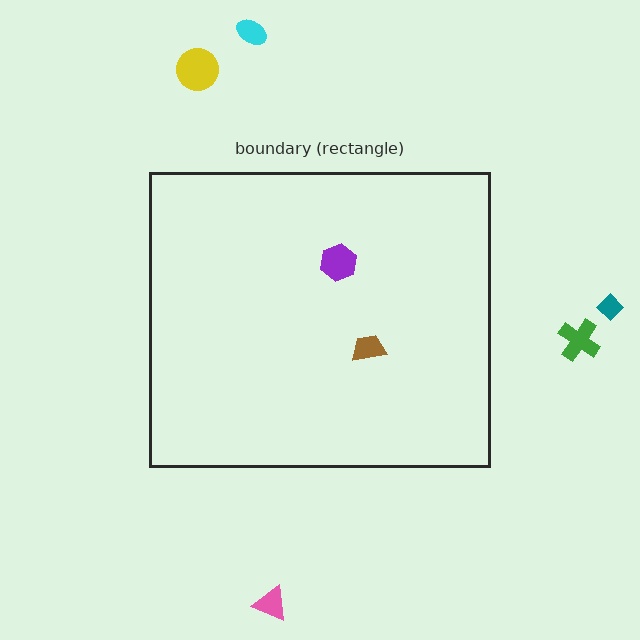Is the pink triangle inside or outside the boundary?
Outside.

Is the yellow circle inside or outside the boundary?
Outside.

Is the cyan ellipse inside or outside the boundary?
Outside.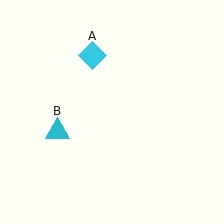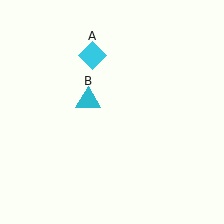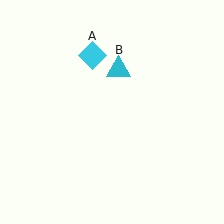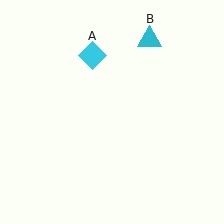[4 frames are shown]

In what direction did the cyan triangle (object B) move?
The cyan triangle (object B) moved up and to the right.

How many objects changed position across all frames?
1 object changed position: cyan triangle (object B).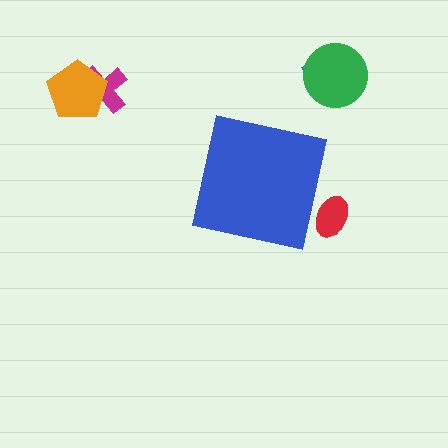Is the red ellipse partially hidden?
Yes, the red ellipse is partially hidden behind the blue square.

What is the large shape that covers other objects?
A blue square.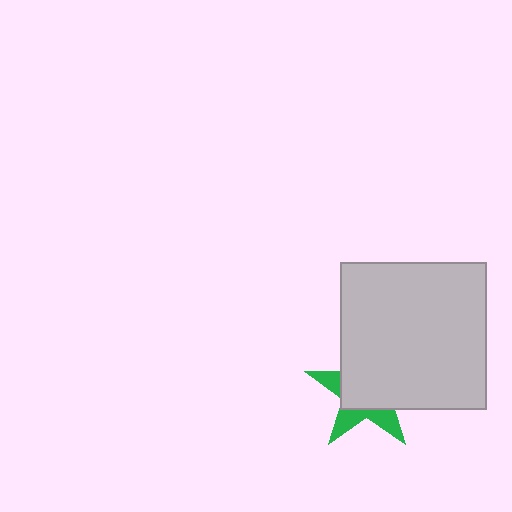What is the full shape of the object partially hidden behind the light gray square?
The partially hidden object is a green star.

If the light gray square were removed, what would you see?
You would see the complete green star.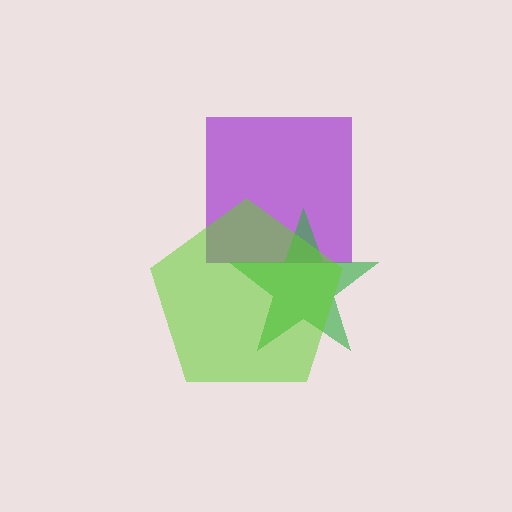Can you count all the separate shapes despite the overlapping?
Yes, there are 3 separate shapes.